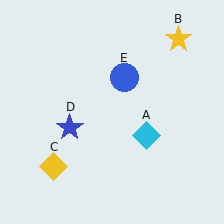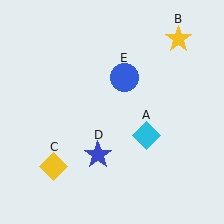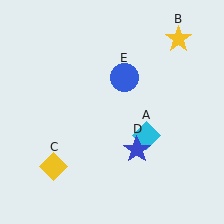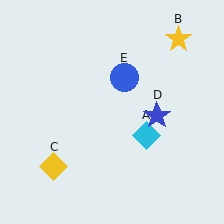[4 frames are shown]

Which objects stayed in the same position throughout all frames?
Cyan diamond (object A) and yellow star (object B) and yellow diamond (object C) and blue circle (object E) remained stationary.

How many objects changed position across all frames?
1 object changed position: blue star (object D).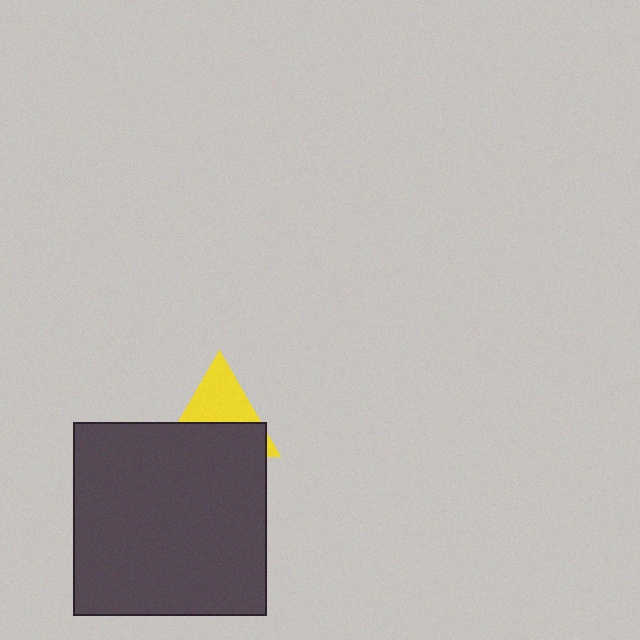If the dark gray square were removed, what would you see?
You would see the complete yellow triangle.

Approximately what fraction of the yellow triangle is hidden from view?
Roughly 53% of the yellow triangle is hidden behind the dark gray square.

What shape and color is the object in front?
The object in front is a dark gray square.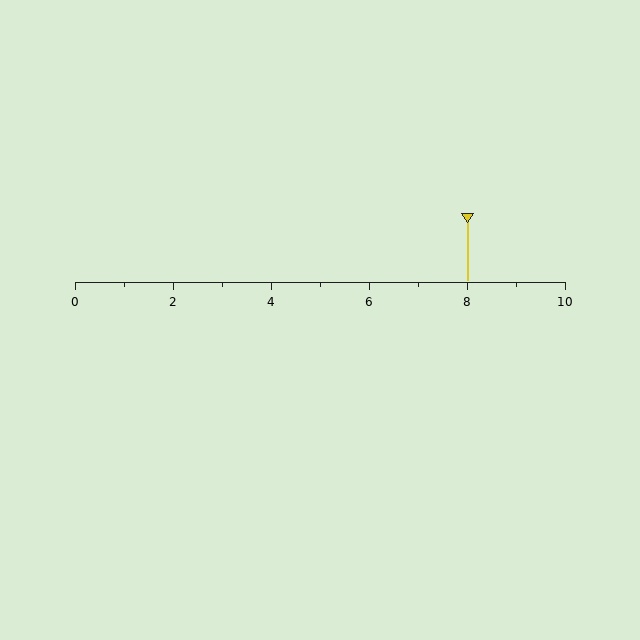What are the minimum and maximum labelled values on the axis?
The axis runs from 0 to 10.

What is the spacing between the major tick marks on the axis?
The major ticks are spaced 2 apart.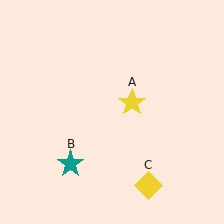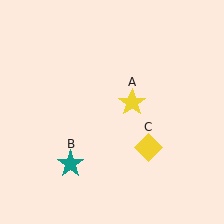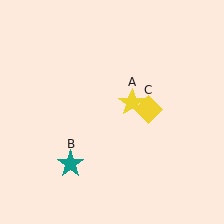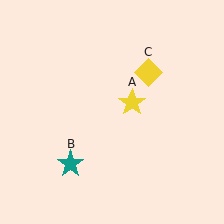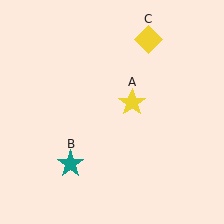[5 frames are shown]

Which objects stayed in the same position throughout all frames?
Yellow star (object A) and teal star (object B) remained stationary.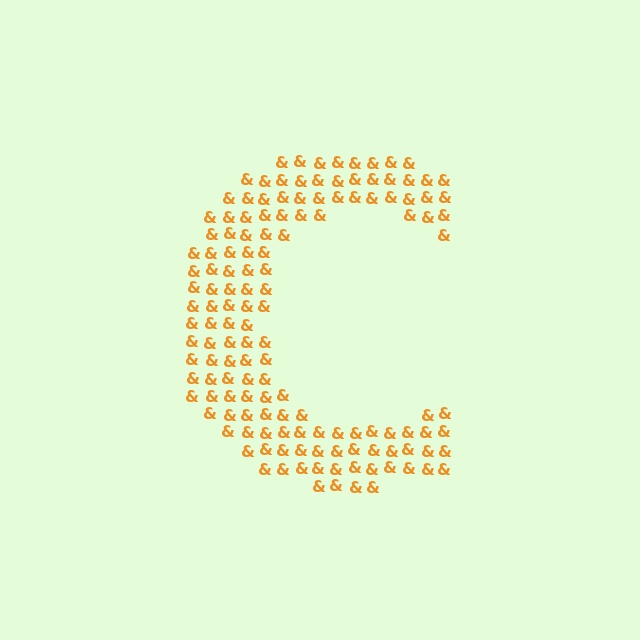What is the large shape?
The large shape is the letter C.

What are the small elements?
The small elements are ampersands.